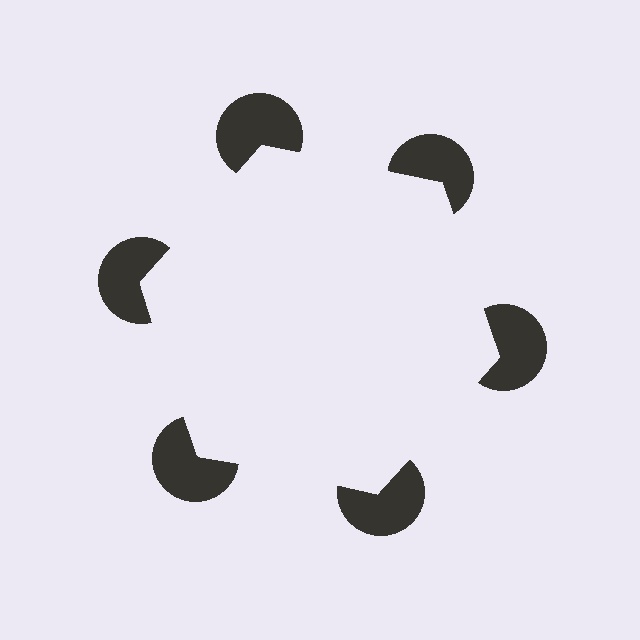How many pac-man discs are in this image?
There are 6 — one at each vertex of the illusory hexagon.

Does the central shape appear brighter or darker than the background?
It typically appears slightly brighter than the background, even though no actual brightness change is drawn.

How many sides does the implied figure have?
6 sides.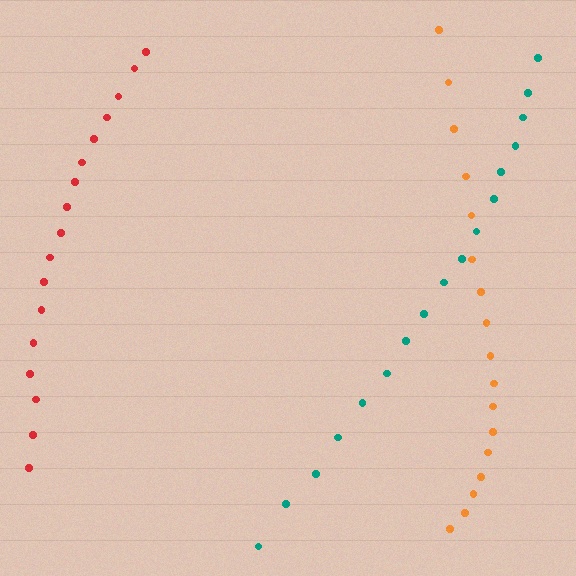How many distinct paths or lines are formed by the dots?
There are 3 distinct paths.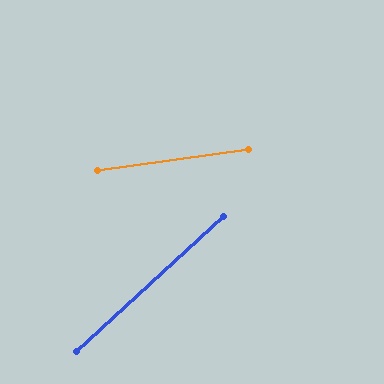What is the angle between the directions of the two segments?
Approximately 35 degrees.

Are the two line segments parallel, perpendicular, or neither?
Neither parallel nor perpendicular — they differ by about 35°.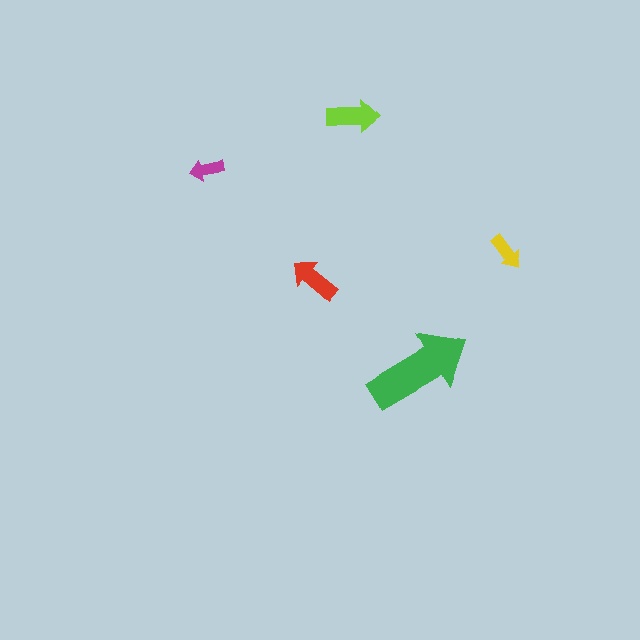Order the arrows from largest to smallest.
the green one, the lime one, the red one, the yellow one, the magenta one.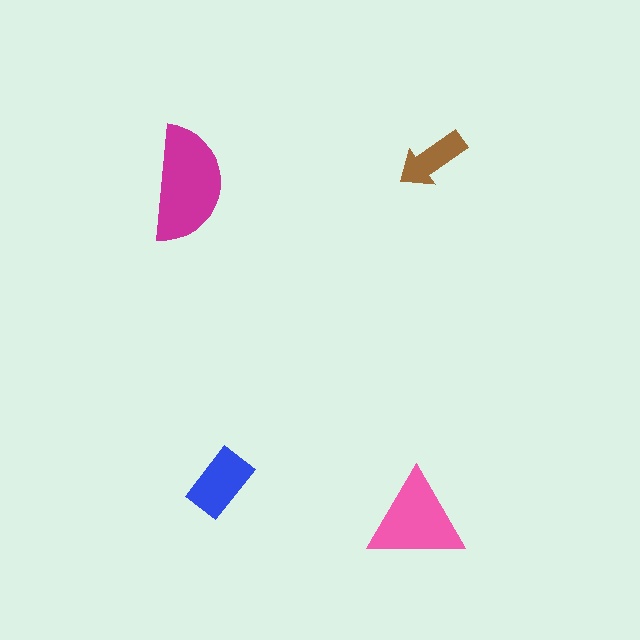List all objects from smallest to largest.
The brown arrow, the blue rectangle, the pink triangle, the magenta semicircle.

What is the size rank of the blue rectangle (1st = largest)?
3rd.